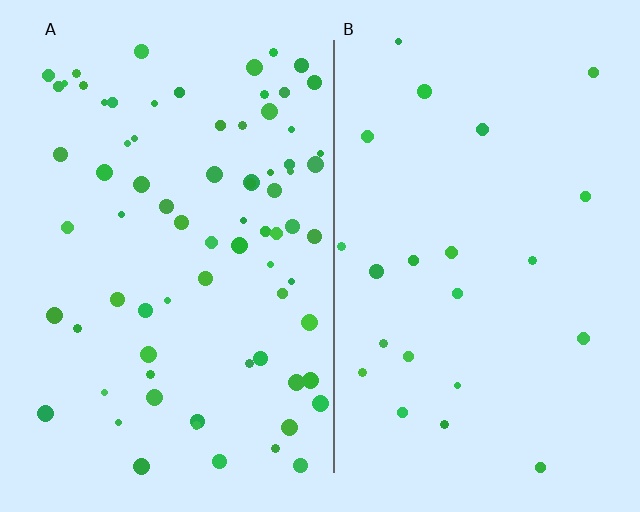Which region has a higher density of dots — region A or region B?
A (the left).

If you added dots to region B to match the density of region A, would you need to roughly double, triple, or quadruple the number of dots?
Approximately triple.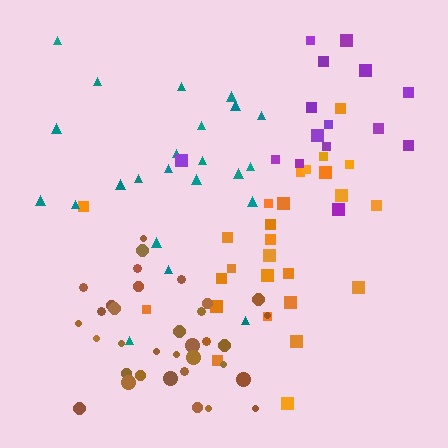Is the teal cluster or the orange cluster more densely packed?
Orange.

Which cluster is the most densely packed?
Brown.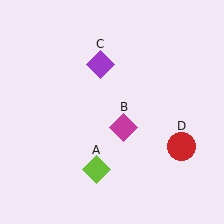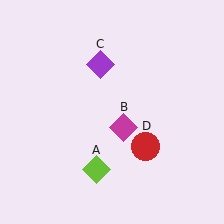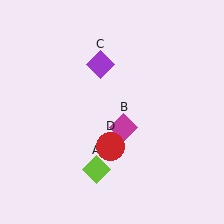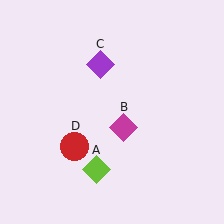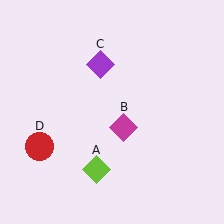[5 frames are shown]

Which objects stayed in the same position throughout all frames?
Lime diamond (object A) and magenta diamond (object B) and purple diamond (object C) remained stationary.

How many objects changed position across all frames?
1 object changed position: red circle (object D).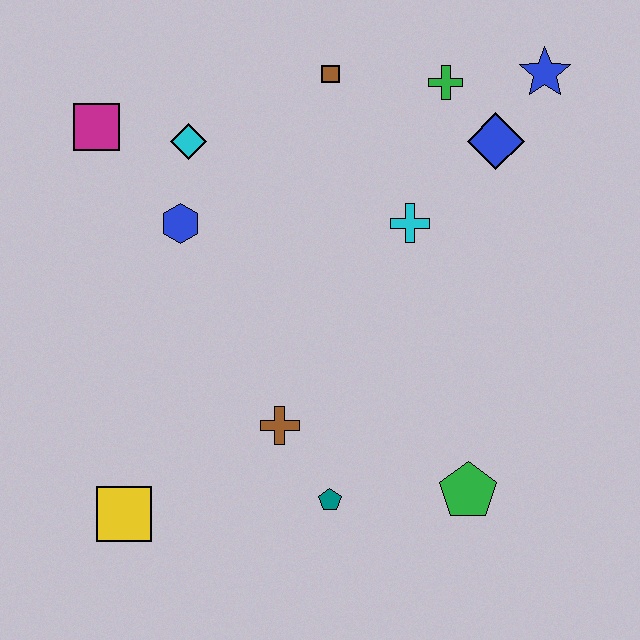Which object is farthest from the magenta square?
The green pentagon is farthest from the magenta square.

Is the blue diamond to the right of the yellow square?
Yes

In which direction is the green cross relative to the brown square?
The green cross is to the right of the brown square.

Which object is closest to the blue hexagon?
The cyan diamond is closest to the blue hexagon.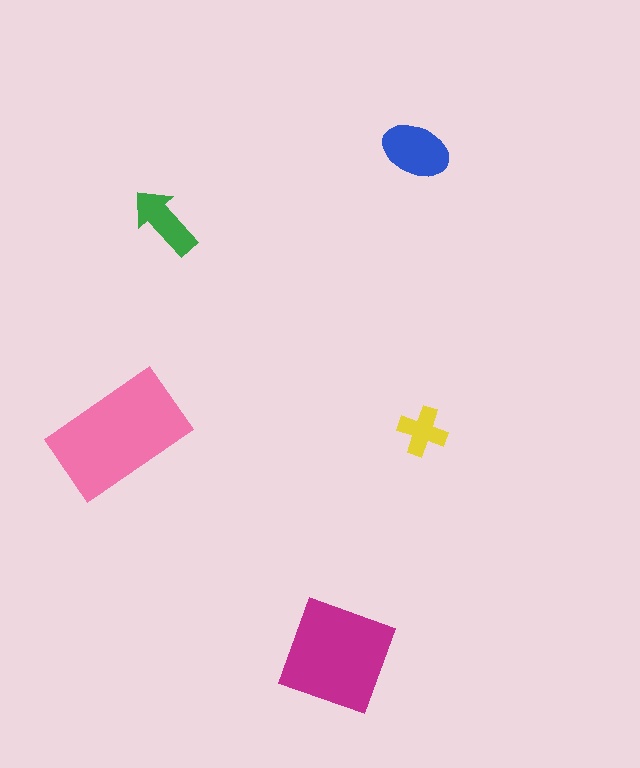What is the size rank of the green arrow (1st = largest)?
4th.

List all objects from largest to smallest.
The pink rectangle, the magenta diamond, the blue ellipse, the green arrow, the yellow cross.